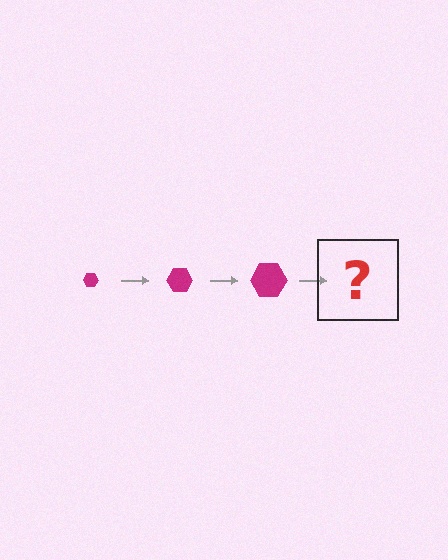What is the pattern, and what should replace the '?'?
The pattern is that the hexagon gets progressively larger each step. The '?' should be a magenta hexagon, larger than the previous one.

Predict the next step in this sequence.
The next step is a magenta hexagon, larger than the previous one.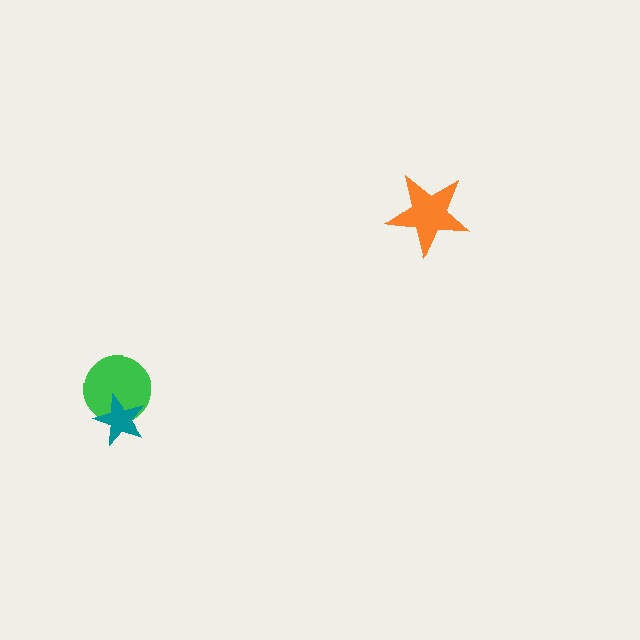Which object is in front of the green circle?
The teal star is in front of the green circle.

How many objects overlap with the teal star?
1 object overlaps with the teal star.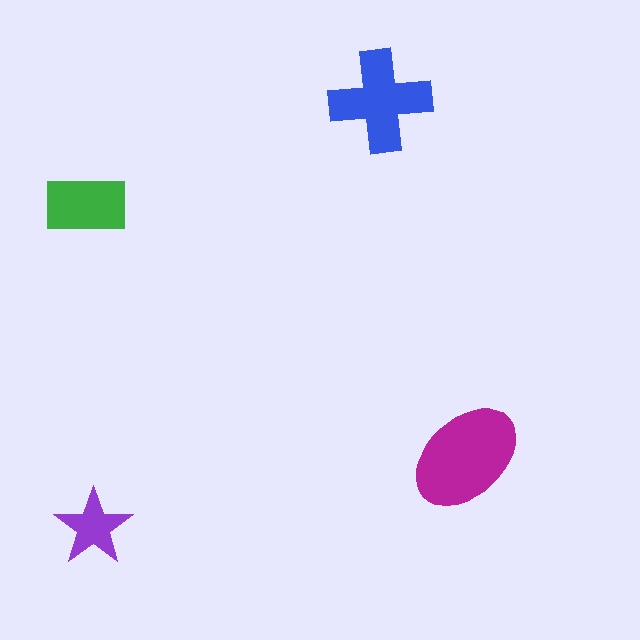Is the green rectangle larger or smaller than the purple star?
Larger.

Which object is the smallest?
The purple star.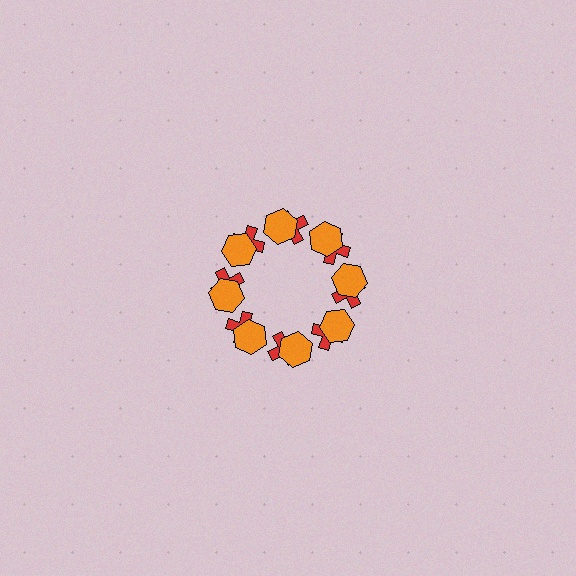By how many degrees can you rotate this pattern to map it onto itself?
The pattern maps onto itself every 45 degrees of rotation.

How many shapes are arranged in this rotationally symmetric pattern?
There are 16 shapes, arranged in 8 groups of 2.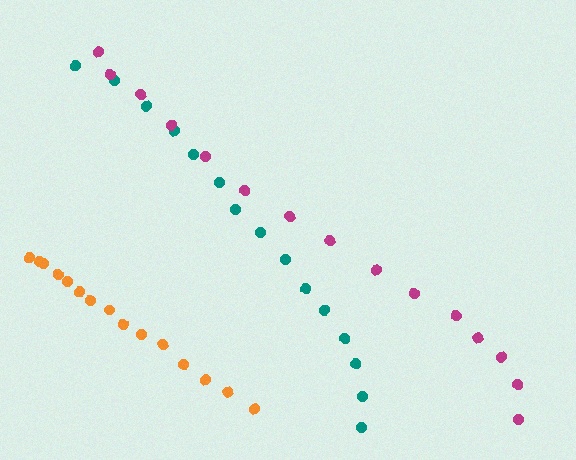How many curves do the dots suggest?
There are 3 distinct paths.